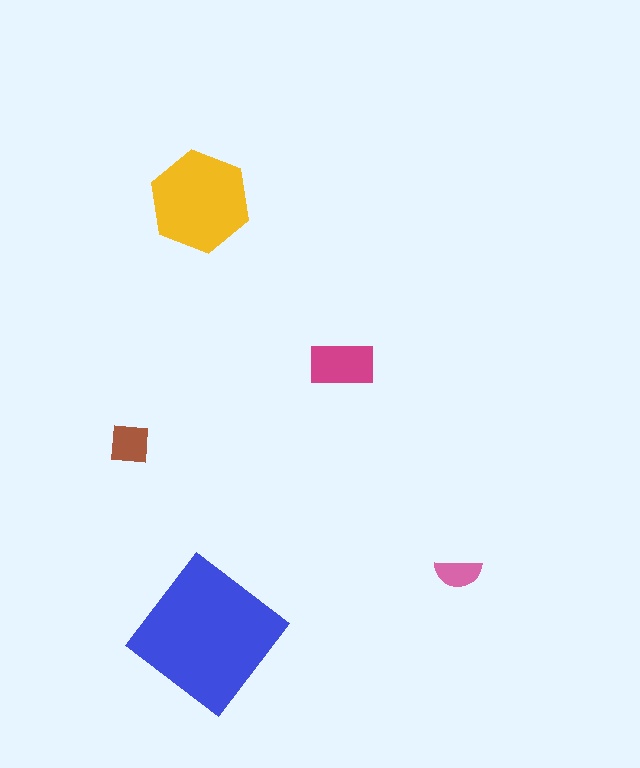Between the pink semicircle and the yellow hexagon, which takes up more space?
The yellow hexagon.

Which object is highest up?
The yellow hexagon is topmost.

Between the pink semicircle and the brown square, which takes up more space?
The brown square.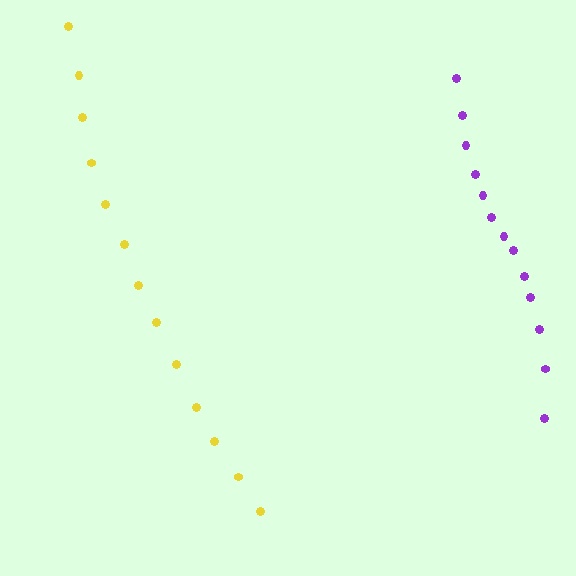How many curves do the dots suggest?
There are 2 distinct paths.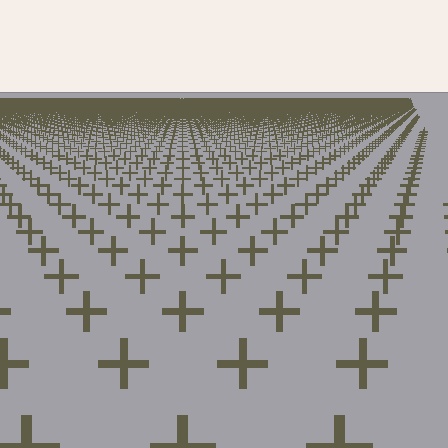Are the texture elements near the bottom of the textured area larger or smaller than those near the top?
Larger. Near the bottom, elements are closer to the viewer and appear at a bigger on-screen size.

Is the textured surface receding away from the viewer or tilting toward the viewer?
The surface is receding away from the viewer. Texture elements get smaller and denser toward the top.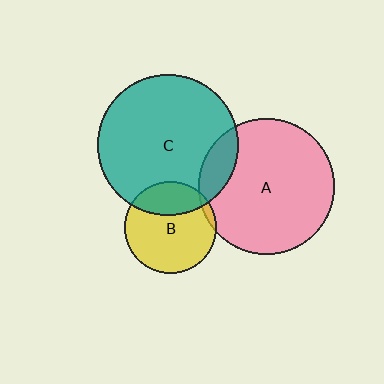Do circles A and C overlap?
Yes.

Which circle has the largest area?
Circle C (teal).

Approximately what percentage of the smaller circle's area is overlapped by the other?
Approximately 15%.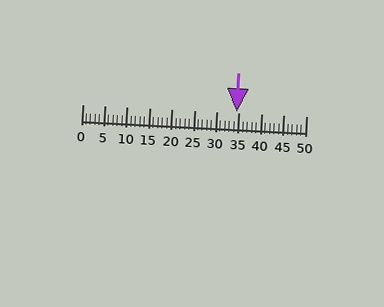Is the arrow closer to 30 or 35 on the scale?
The arrow is closer to 35.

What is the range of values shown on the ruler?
The ruler shows values from 0 to 50.